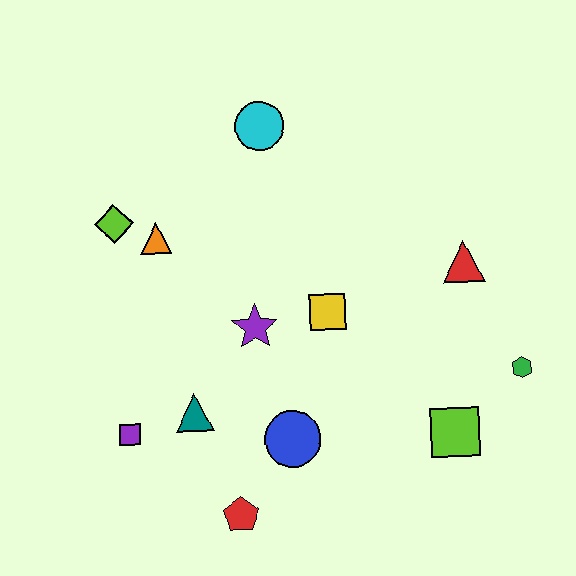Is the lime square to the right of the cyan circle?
Yes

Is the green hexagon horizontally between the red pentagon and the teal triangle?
No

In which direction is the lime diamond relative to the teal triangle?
The lime diamond is above the teal triangle.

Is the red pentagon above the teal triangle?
No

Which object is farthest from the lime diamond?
The green hexagon is farthest from the lime diamond.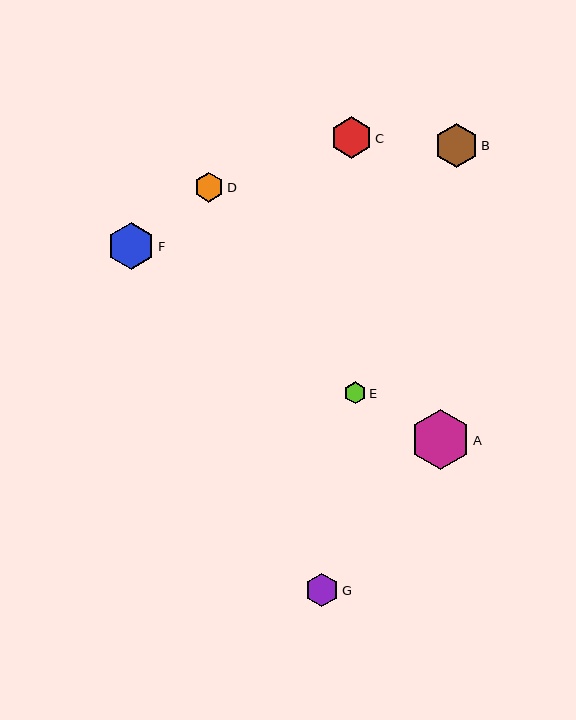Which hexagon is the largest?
Hexagon A is the largest with a size of approximately 60 pixels.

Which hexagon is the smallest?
Hexagon E is the smallest with a size of approximately 22 pixels.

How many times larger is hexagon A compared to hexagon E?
Hexagon A is approximately 2.7 times the size of hexagon E.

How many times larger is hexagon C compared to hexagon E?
Hexagon C is approximately 1.9 times the size of hexagon E.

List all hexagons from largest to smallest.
From largest to smallest: A, F, B, C, G, D, E.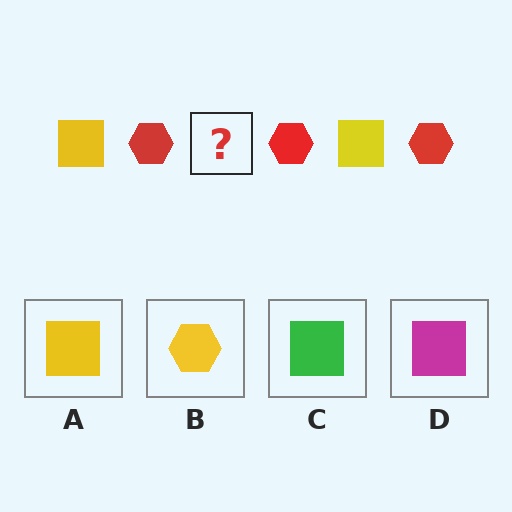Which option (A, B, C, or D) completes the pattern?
A.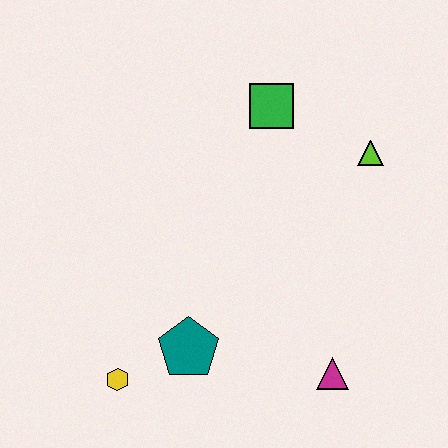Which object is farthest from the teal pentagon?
The lime triangle is farthest from the teal pentagon.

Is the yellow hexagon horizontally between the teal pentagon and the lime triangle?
No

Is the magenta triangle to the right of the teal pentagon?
Yes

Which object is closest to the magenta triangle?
The teal pentagon is closest to the magenta triangle.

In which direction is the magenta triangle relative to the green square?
The magenta triangle is below the green square.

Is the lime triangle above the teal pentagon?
Yes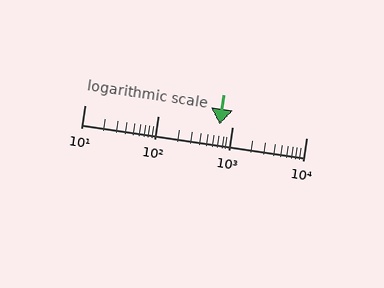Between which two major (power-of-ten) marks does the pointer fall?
The pointer is between 100 and 1000.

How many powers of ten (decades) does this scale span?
The scale spans 3 decades, from 10 to 10000.